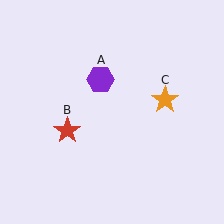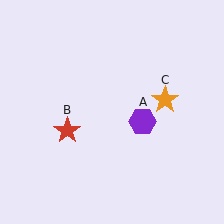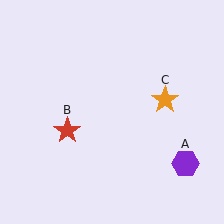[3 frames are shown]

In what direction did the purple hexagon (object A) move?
The purple hexagon (object A) moved down and to the right.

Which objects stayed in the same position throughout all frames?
Red star (object B) and orange star (object C) remained stationary.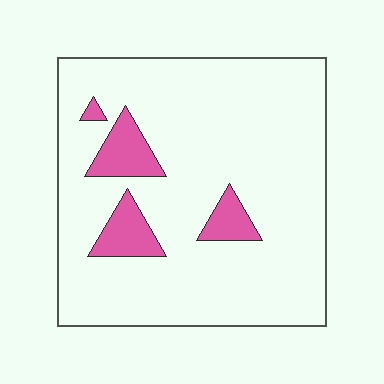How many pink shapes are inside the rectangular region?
4.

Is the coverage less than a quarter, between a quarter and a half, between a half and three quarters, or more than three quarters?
Less than a quarter.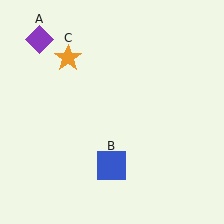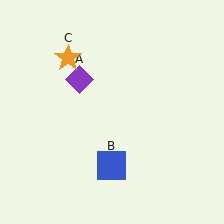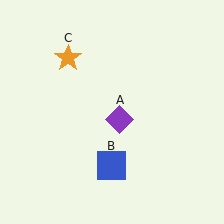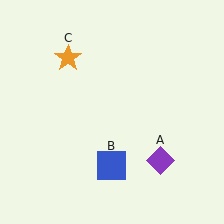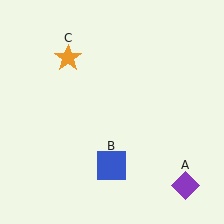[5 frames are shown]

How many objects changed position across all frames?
1 object changed position: purple diamond (object A).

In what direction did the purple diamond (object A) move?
The purple diamond (object A) moved down and to the right.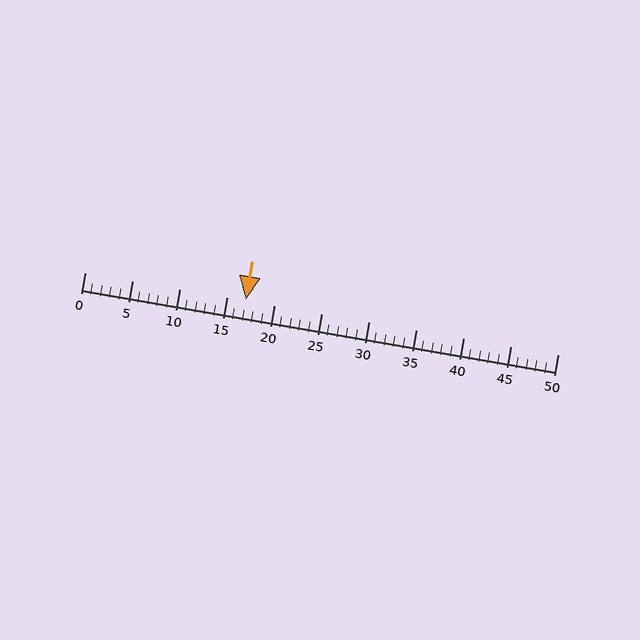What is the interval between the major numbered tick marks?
The major tick marks are spaced 5 units apart.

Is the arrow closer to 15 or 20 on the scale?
The arrow is closer to 15.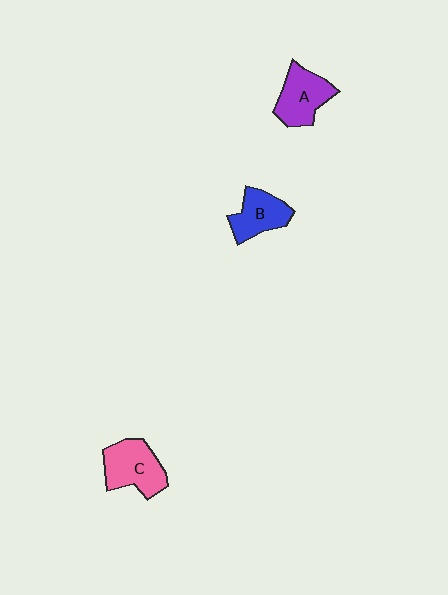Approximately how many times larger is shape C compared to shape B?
Approximately 1.3 times.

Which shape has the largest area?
Shape C (pink).